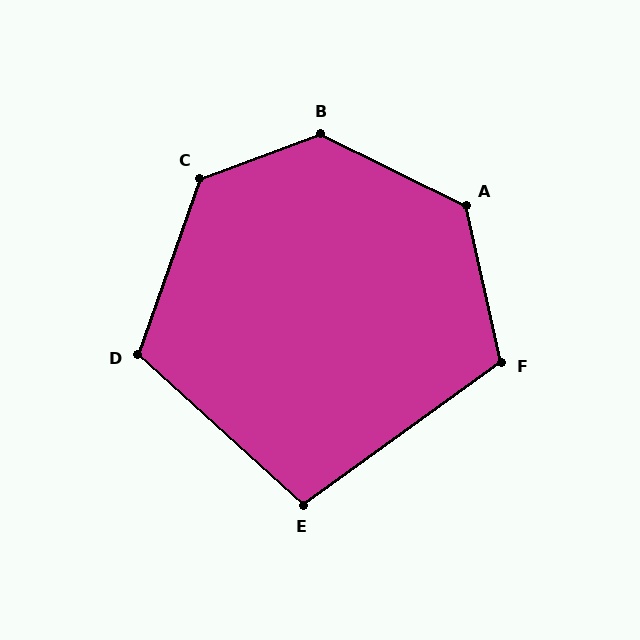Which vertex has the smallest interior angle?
E, at approximately 102 degrees.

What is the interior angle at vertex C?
Approximately 130 degrees (obtuse).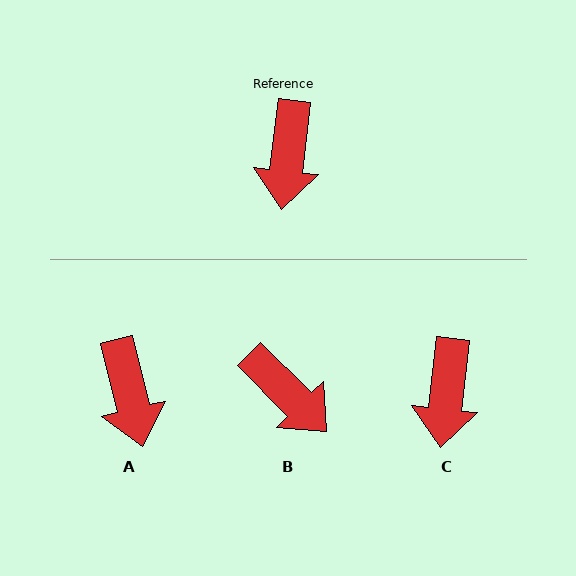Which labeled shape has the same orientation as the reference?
C.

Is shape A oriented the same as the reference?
No, it is off by about 20 degrees.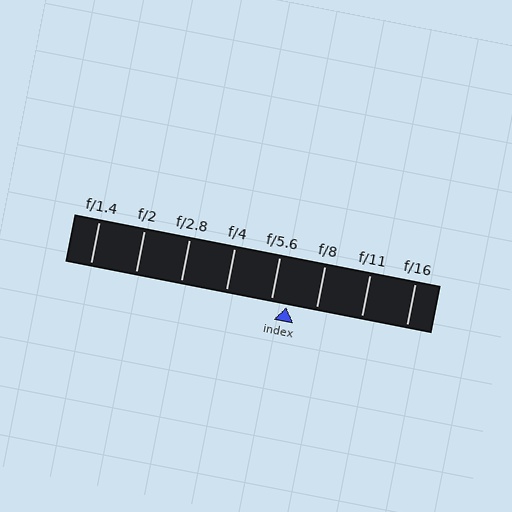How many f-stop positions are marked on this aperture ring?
There are 8 f-stop positions marked.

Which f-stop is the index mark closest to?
The index mark is closest to f/5.6.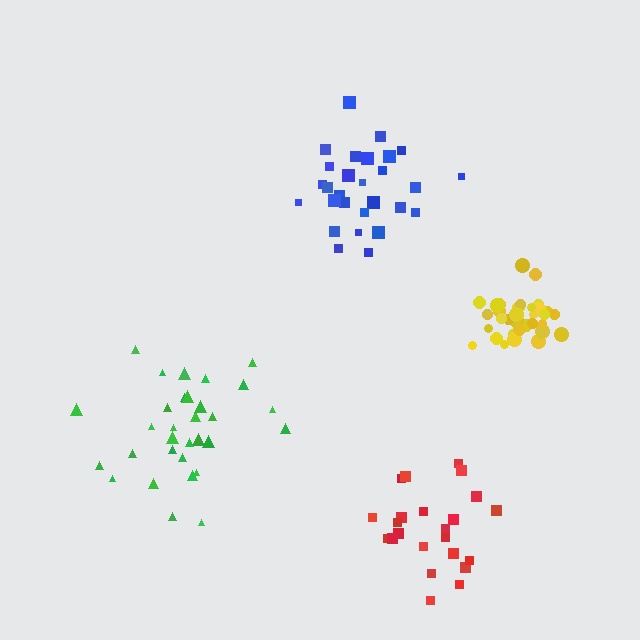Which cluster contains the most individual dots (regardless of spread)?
Yellow (34).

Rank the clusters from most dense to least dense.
yellow, blue, red, green.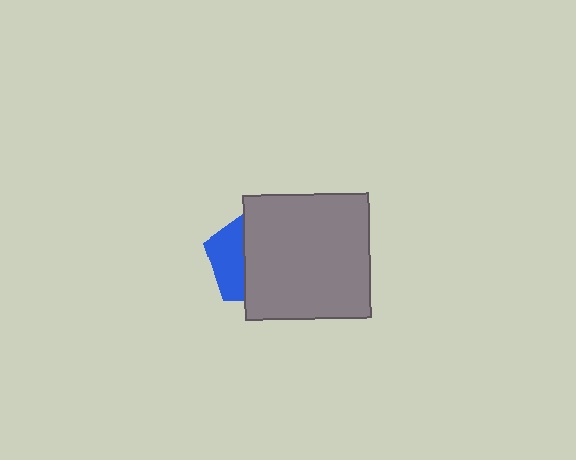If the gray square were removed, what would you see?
You would see the complete blue pentagon.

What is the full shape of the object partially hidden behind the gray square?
The partially hidden object is a blue pentagon.